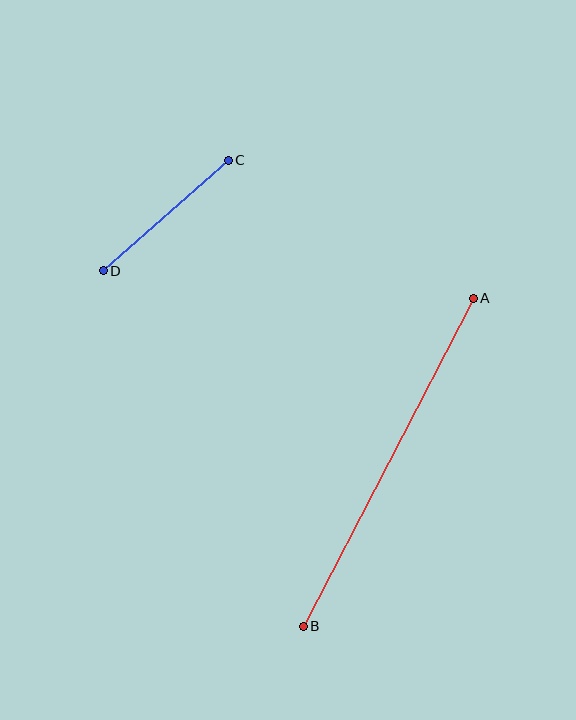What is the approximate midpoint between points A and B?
The midpoint is at approximately (388, 462) pixels.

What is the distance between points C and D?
The distance is approximately 167 pixels.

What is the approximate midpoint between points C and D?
The midpoint is at approximately (166, 216) pixels.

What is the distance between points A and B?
The distance is approximately 369 pixels.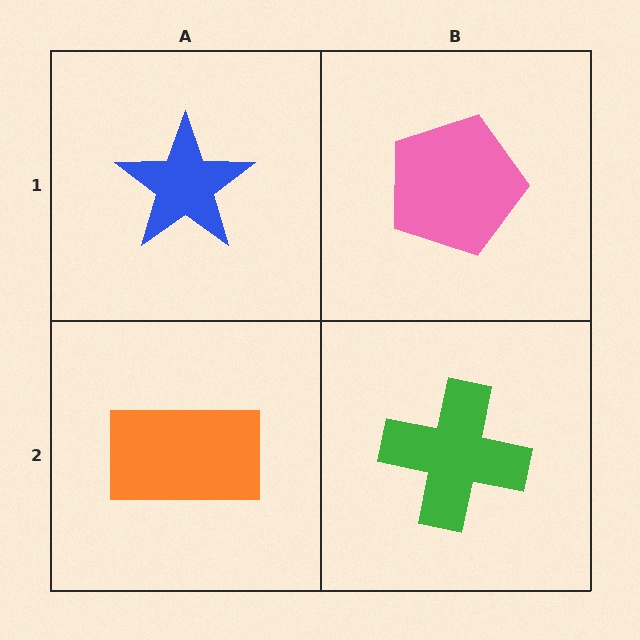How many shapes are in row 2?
2 shapes.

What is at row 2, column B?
A green cross.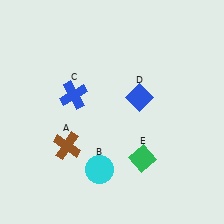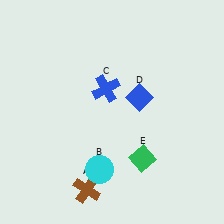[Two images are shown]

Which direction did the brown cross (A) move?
The brown cross (A) moved down.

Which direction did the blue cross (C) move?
The blue cross (C) moved right.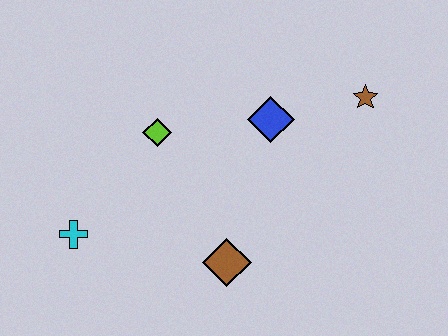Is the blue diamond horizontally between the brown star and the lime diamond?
Yes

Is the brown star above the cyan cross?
Yes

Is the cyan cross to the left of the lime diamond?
Yes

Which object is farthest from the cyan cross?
The brown star is farthest from the cyan cross.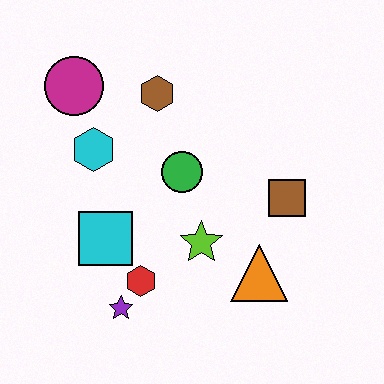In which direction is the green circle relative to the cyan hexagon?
The green circle is to the right of the cyan hexagon.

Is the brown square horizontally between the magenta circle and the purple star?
No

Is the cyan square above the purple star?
Yes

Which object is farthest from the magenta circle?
The orange triangle is farthest from the magenta circle.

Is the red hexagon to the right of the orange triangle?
No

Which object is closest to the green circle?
The lime star is closest to the green circle.